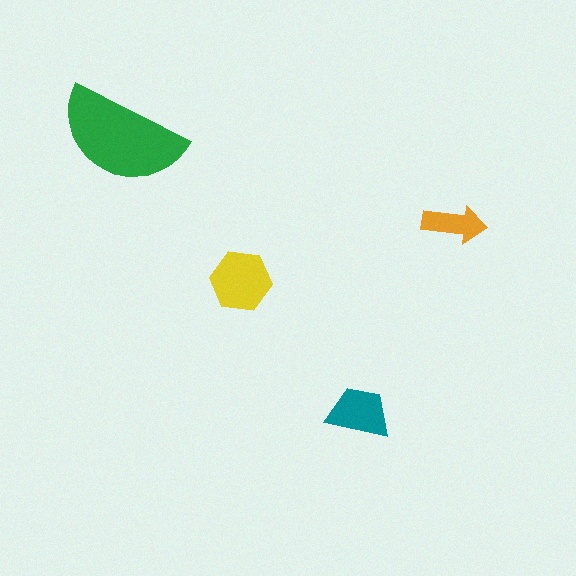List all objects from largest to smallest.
The green semicircle, the yellow hexagon, the teal trapezoid, the orange arrow.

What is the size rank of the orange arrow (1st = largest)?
4th.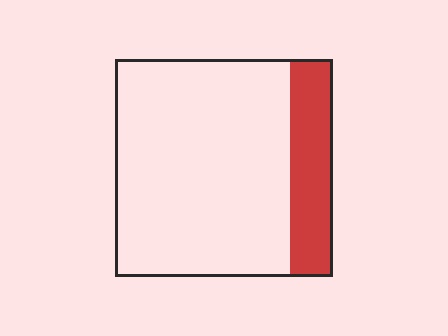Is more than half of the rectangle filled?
No.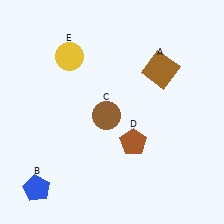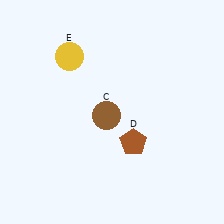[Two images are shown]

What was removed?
The brown square (A), the blue pentagon (B) were removed in Image 2.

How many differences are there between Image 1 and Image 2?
There are 2 differences between the two images.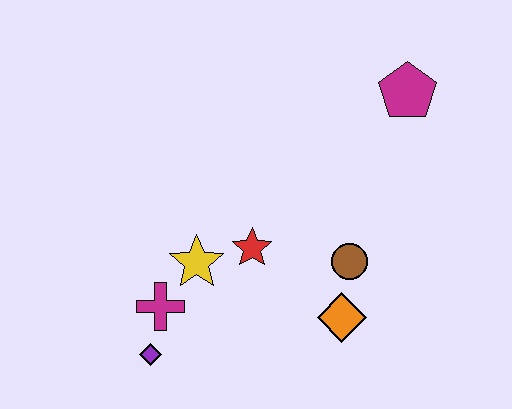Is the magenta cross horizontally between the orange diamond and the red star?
No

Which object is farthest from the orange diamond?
The magenta pentagon is farthest from the orange diamond.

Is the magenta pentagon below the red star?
No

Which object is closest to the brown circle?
The orange diamond is closest to the brown circle.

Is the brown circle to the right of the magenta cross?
Yes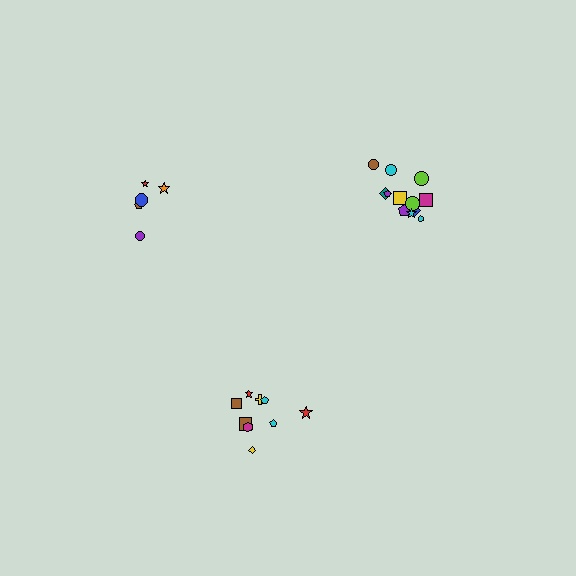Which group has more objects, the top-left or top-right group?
The top-right group.